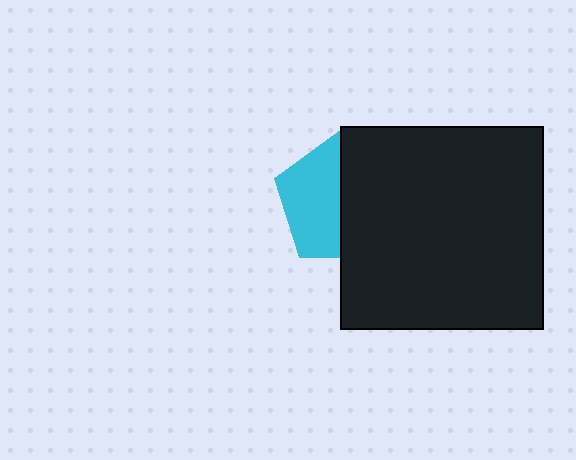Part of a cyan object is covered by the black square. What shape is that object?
It is a pentagon.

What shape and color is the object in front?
The object in front is a black square.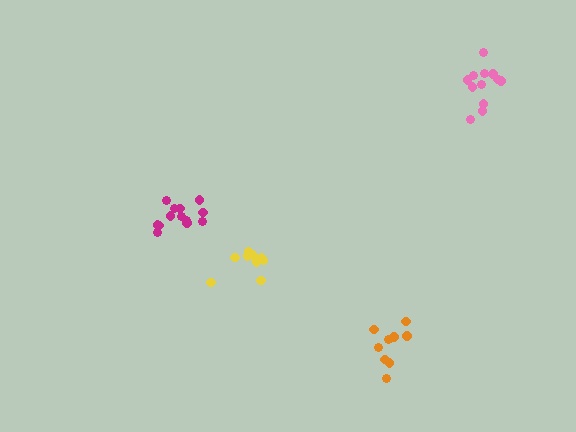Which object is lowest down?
The orange cluster is bottommost.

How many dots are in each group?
Group 1: 10 dots, Group 2: 12 dots, Group 3: 9 dots, Group 4: 13 dots (44 total).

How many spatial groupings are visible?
There are 4 spatial groupings.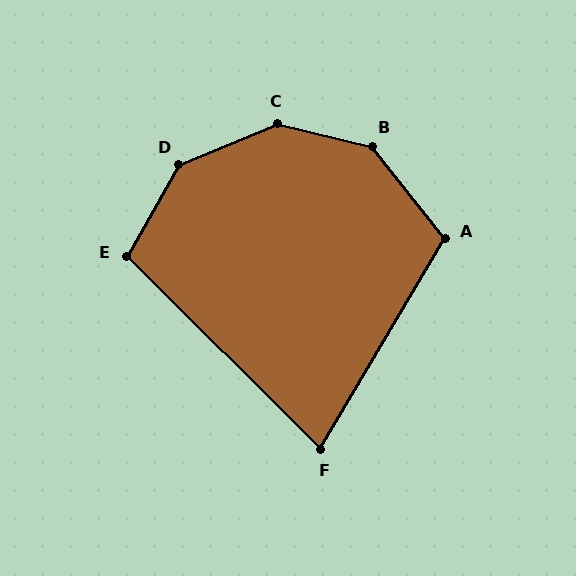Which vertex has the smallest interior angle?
F, at approximately 76 degrees.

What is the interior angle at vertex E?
Approximately 105 degrees (obtuse).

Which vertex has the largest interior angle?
C, at approximately 144 degrees.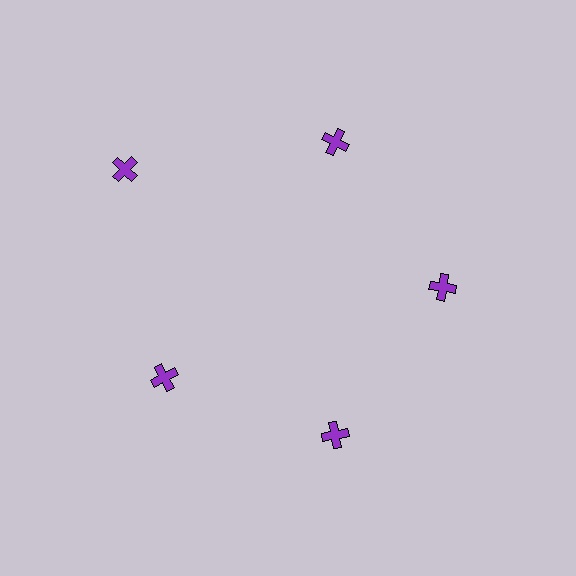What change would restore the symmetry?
The symmetry would be restored by moving it inward, back onto the ring so that all 5 crosses sit at equal angles and equal distance from the center.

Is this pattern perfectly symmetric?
No. The 5 purple crosses are arranged in a ring, but one element near the 10 o'clock position is pushed outward from the center, breaking the 5-fold rotational symmetry.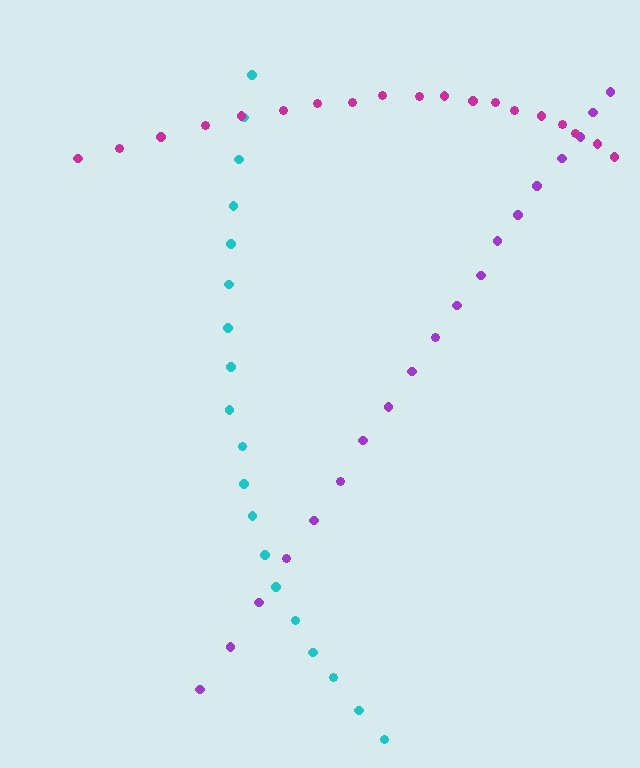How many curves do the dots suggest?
There are 3 distinct paths.